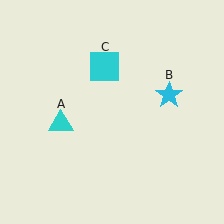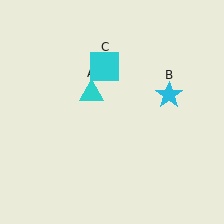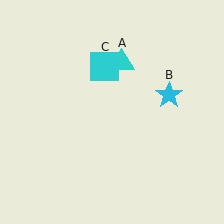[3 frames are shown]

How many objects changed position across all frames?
1 object changed position: cyan triangle (object A).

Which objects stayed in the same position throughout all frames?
Cyan star (object B) and cyan square (object C) remained stationary.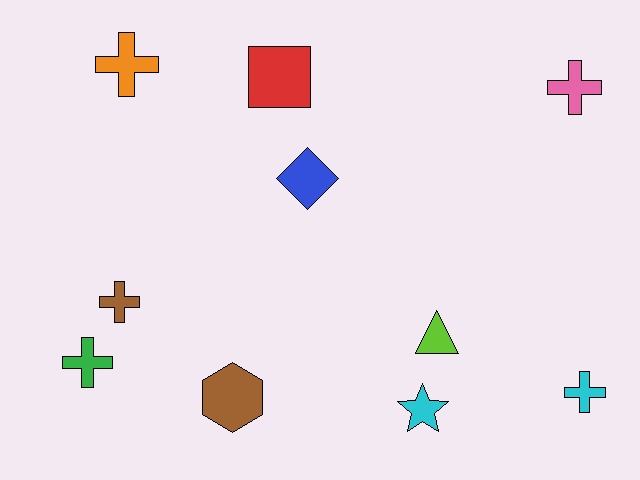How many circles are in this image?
There are no circles.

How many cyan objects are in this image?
There are 2 cyan objects.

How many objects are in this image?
There are 10 objects.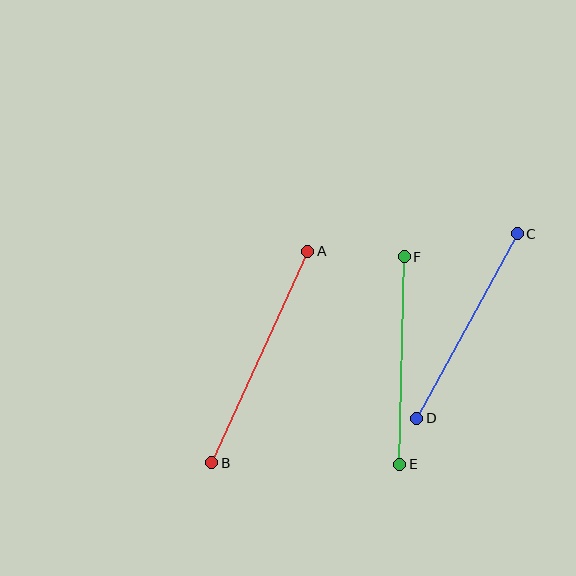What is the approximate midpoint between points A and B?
The midpoint is at approximately (260, 357) pixels.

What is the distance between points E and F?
The distance is approximately 208 pixels.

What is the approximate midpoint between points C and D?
The midpoint is at approximately (467, 326) pixels.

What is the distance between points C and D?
The distance is approximately 210 pixels.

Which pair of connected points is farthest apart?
Points A and B are farthest apart.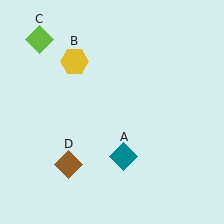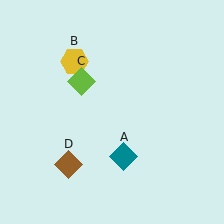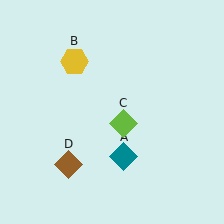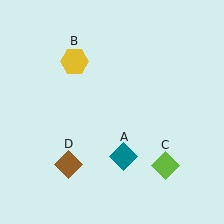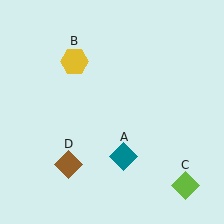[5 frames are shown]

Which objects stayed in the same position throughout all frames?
Teal diamond (object A) and yellow hexagon (object B) and brown diamond (object D) remained stationary.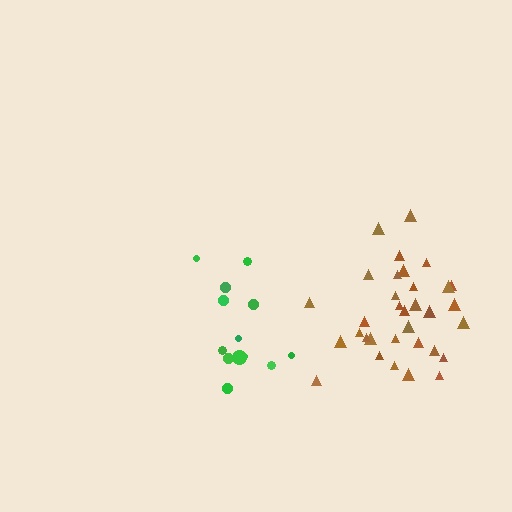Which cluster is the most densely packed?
Brown.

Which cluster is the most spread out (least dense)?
Green.